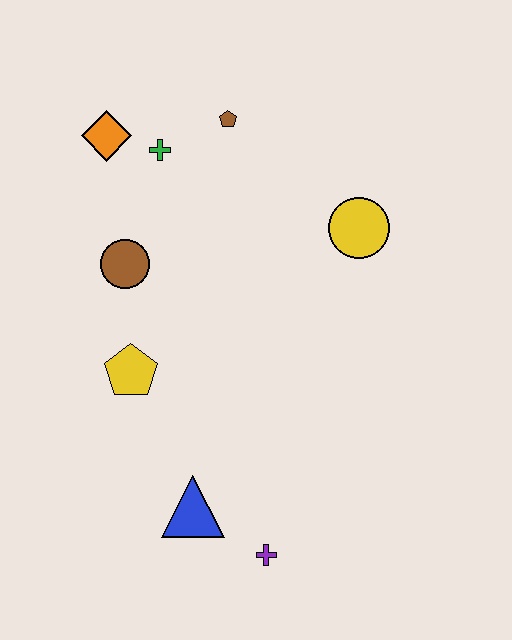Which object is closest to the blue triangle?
The purple cross is closest to the blue triangle.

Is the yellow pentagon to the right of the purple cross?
No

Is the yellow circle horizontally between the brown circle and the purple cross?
No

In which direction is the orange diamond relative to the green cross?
The orange diamond is to the left of the green cross.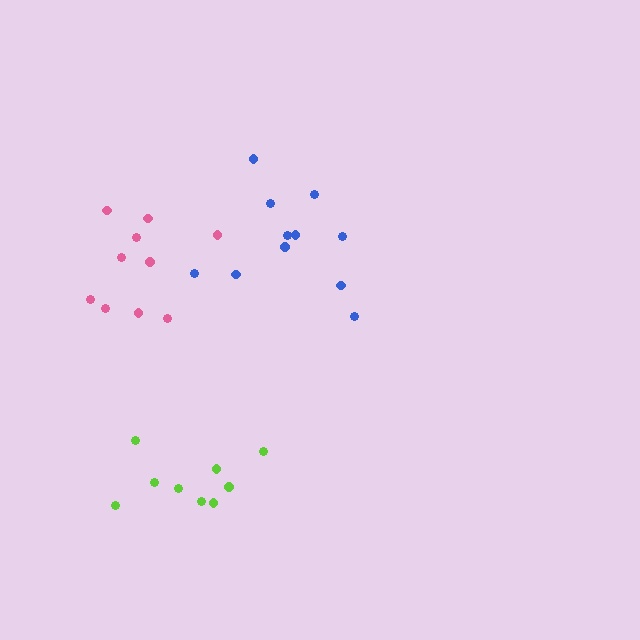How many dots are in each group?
Group 1: 11 dots, Group 2: 10 dots, Group 3: 9 dots (30 total).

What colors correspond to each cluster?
The clusters are colored: blue, pink, lime.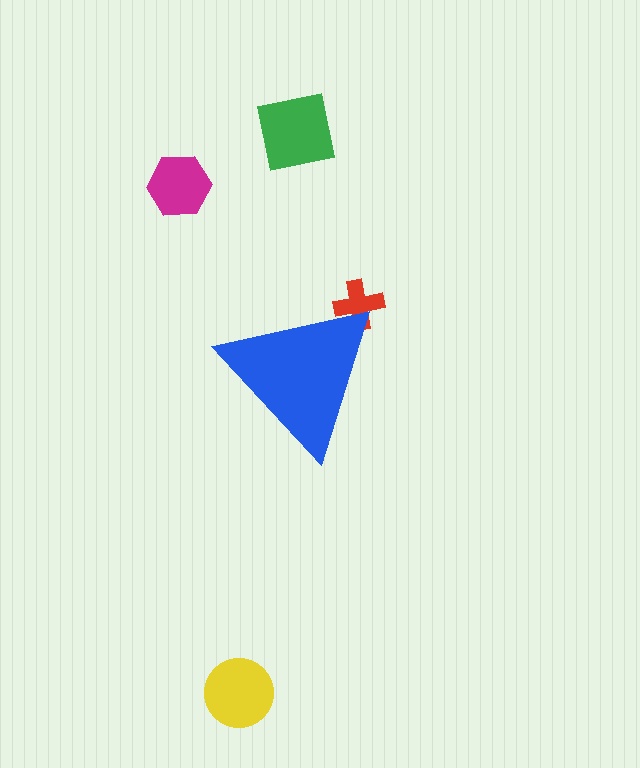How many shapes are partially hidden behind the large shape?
1 shape is partially hidden.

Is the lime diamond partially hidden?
No, the lime diamond is fully visible.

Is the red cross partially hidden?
Yes, the red cross is partially hidden behind the blue triangle.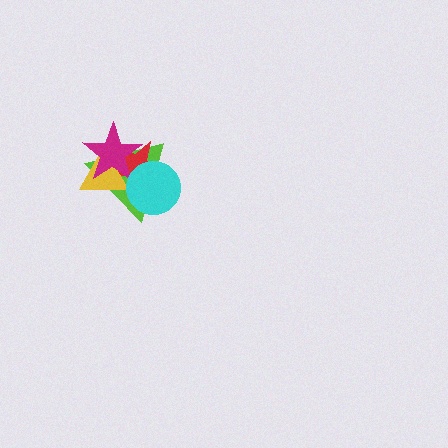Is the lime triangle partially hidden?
Yes, it is partially covered by another shape.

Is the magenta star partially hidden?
No, no other shape covers it.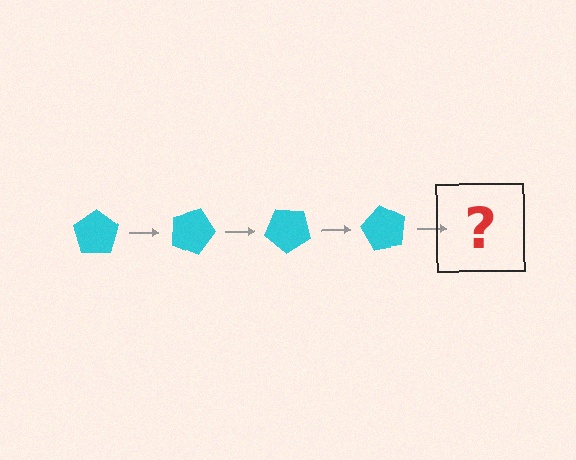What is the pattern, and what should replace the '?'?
The pattern is that the pentagon rotates 20 degrees each step. The '?' should be a cyan pentagon rotated 80 degrees.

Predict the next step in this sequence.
The next step is a cyan pentagon rotated 80 degrees.